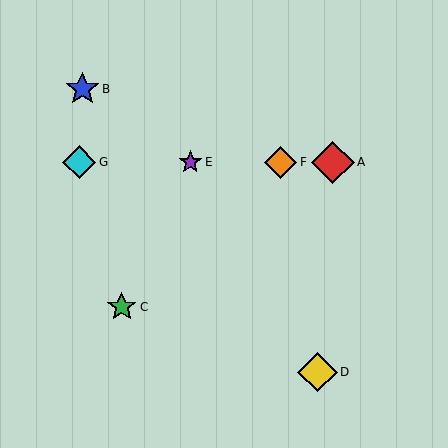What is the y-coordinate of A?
Object A is at y≈162.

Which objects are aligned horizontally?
Objects A, E, F, G are aligned horizontally.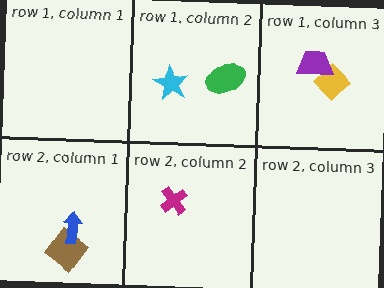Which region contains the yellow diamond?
The row 1, column 3 region.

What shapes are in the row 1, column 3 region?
The yellow diamond, the purple trapezoid.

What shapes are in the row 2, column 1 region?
The brown diamond, the blue arrow.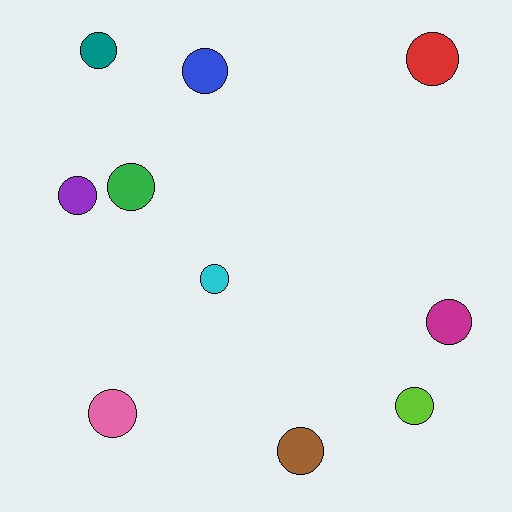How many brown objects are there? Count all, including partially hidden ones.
There is 1 brown object.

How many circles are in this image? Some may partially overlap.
There are 10 circles.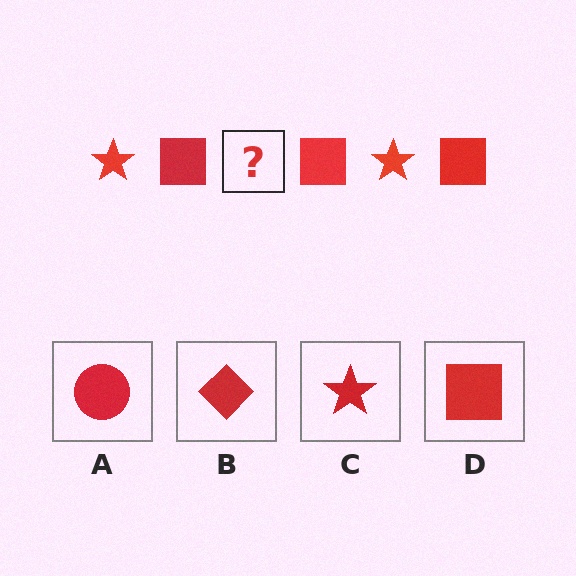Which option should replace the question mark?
Option C.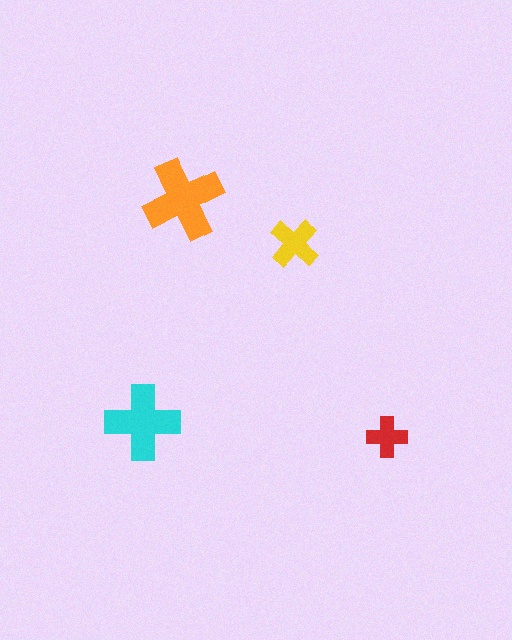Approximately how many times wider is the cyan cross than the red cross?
About 2 times wider.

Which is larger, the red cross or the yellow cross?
The yellow one.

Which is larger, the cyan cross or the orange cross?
The orange one.